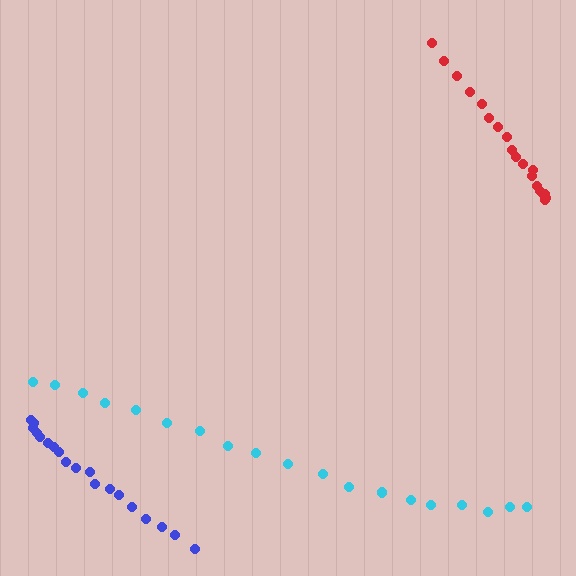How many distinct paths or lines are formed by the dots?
There are 3 distinct paths.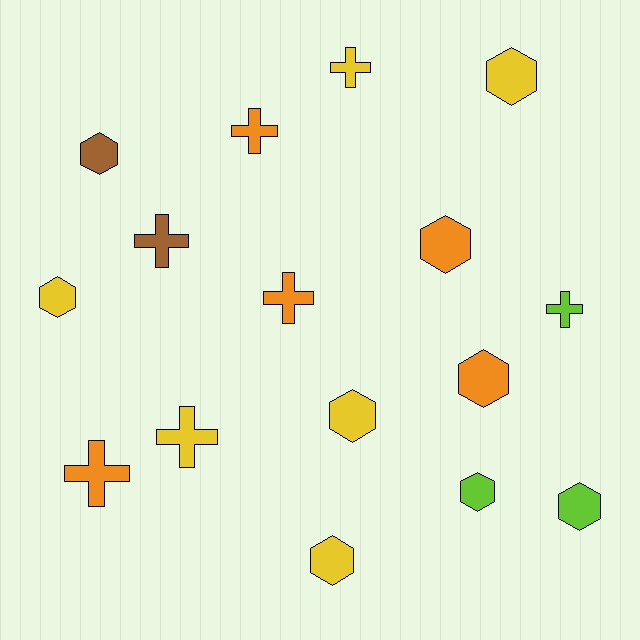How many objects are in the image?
There are 16 objects.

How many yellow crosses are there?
There are 2 yellow crosses.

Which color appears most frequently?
Yellow, with 6 objects.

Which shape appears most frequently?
Hexagon, with 9 objects.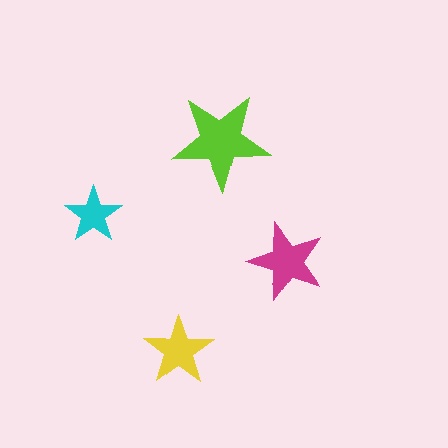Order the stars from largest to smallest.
the lime one, the magenta one, the yellow one, the cyan one.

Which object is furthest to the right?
The magenta star is rightmost.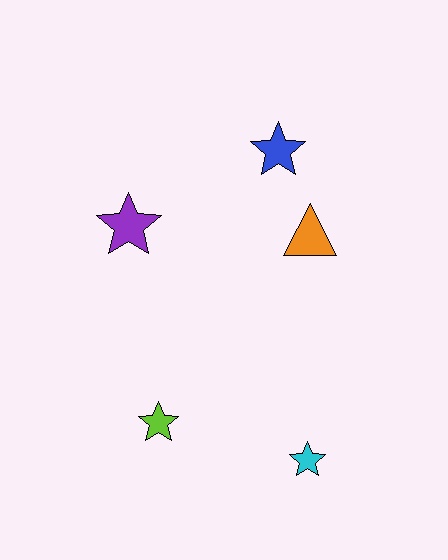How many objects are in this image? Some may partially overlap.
There are 5 objects.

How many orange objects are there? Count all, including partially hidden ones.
There is 1 orange object.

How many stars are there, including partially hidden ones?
There are 4 stars.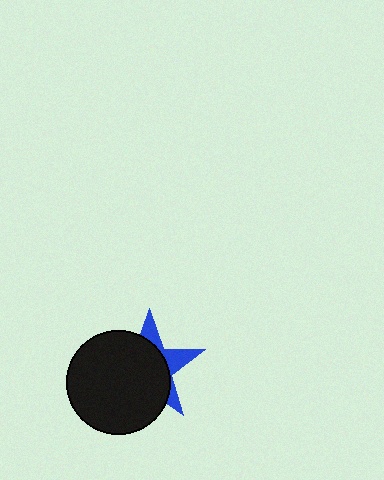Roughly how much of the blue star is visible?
A small part of it is visible (roughly 30%).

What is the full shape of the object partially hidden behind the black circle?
The partially hidden object is a blue star.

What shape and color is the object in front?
The object in front is a black circle.